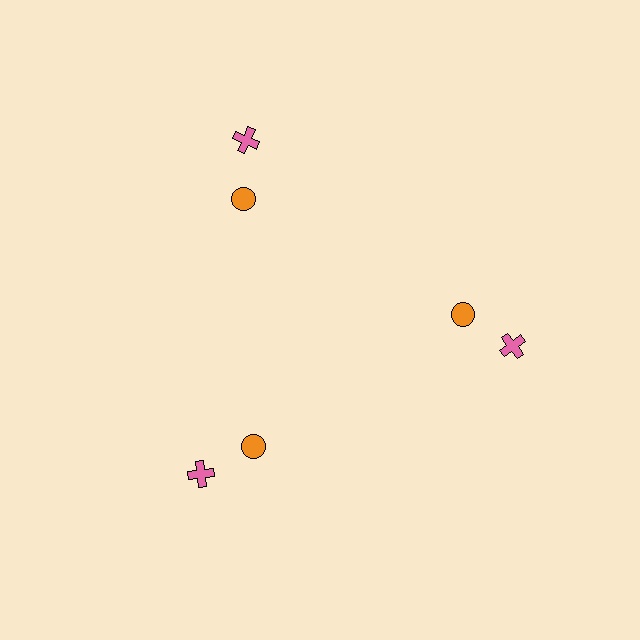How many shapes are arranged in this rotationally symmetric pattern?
There are 6 shapes, arranged in 3 groups of 2.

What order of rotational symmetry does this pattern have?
This pattern has 3-fold rotational symmetry.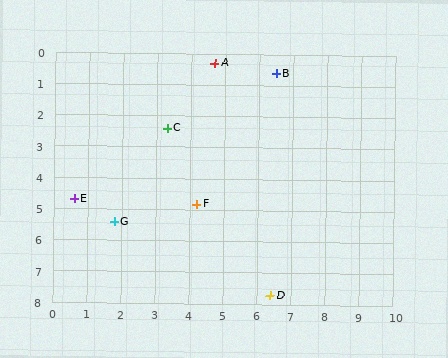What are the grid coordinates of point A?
Point A is at approximately (4.7, 0.3).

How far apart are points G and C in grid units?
Points G and C are about 3.4 grid units apart.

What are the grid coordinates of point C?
Point C is at approximately (3.3, 2.4).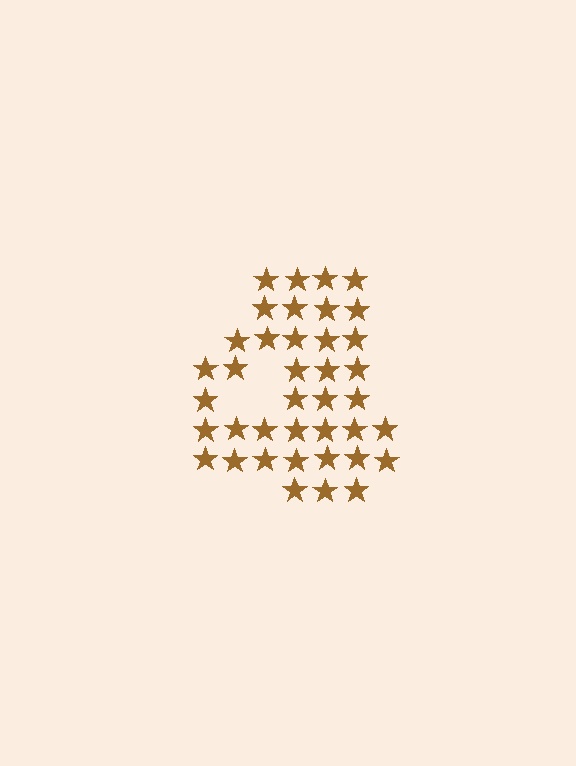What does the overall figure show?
The overall figure shows the digit 4.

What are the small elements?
The small elements are stars.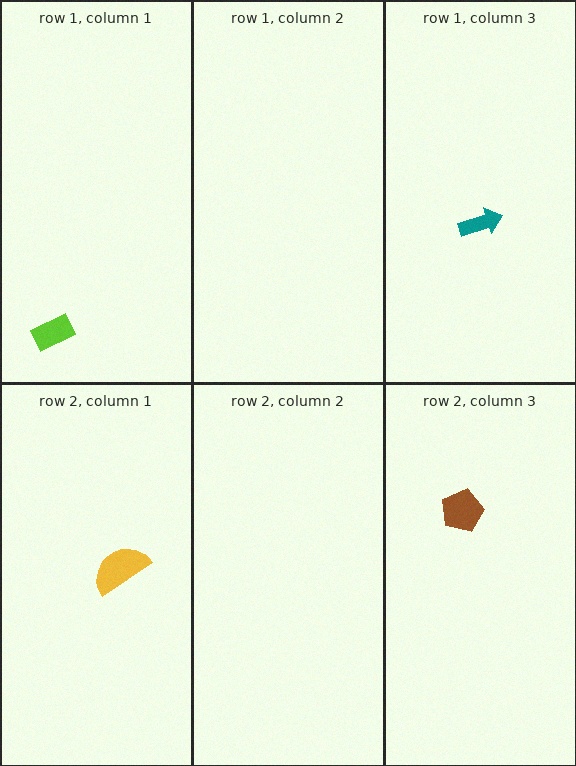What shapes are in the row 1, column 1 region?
The lime rectangle.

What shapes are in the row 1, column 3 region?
The teal arrow.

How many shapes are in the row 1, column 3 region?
1.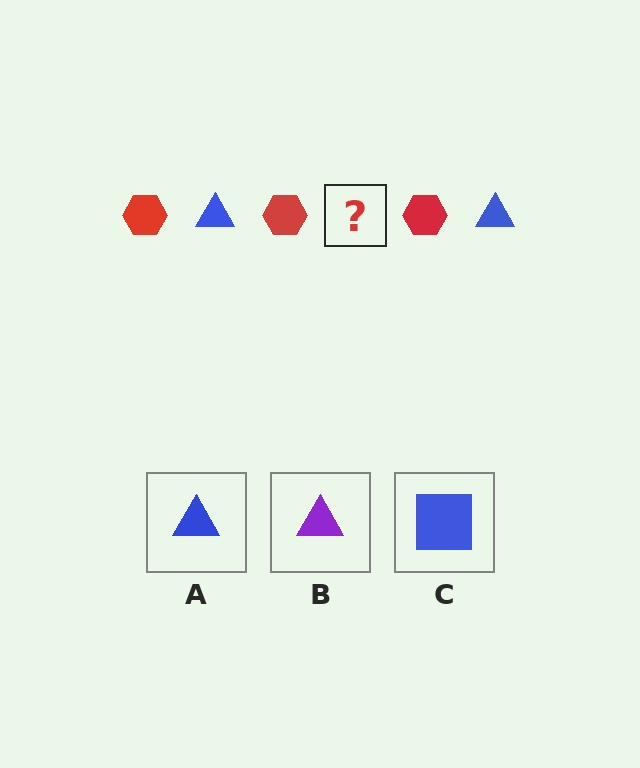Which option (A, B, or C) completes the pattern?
A.